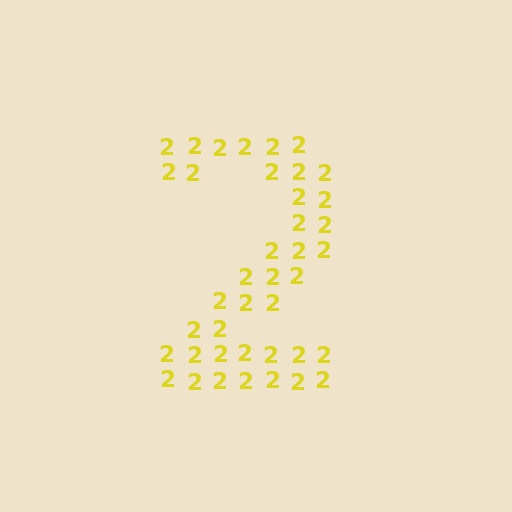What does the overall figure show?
The overall figure shows the digit 2.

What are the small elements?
The small elements are digit 2's.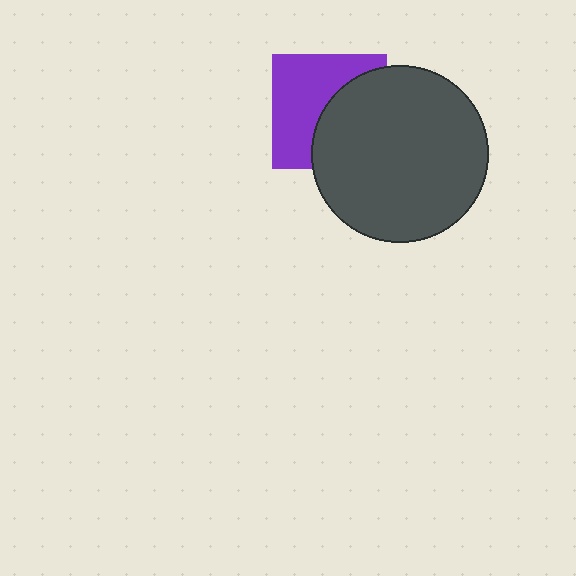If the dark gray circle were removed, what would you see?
You would see the complete purple square.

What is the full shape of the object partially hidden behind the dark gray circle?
The partially hidden object is a purple square.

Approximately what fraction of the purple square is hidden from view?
Roughly 47% of the purple square is hidden behind the dark gray circle.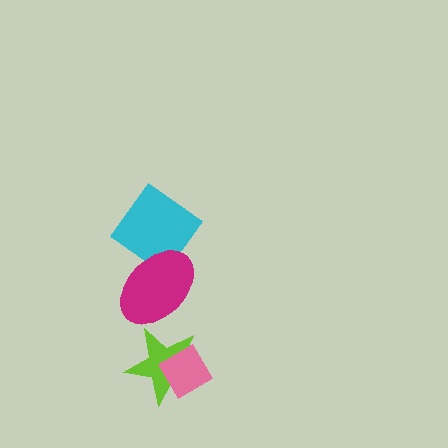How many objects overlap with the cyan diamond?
1 object overlaps with the cyan diamond.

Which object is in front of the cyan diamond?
The magenta ellipse is in front of the cyan diamond.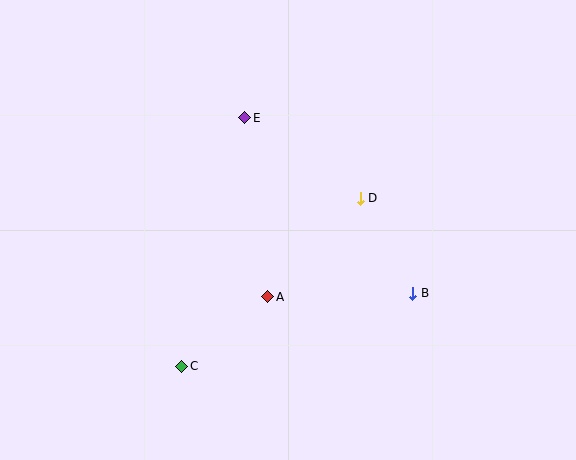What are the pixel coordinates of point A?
Point A is at (268, 297).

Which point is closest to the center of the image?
Point A at (268, 297) is closest to the center.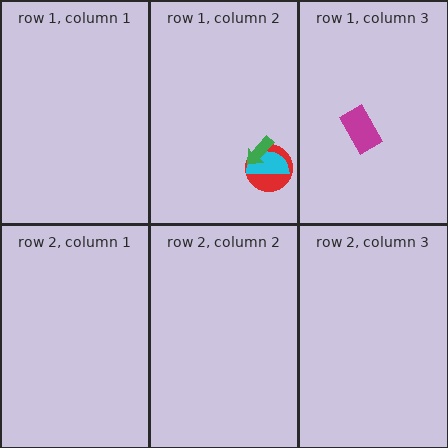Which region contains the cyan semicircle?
The row 1, column 2 region.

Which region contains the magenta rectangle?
The row 1, column 3 region.